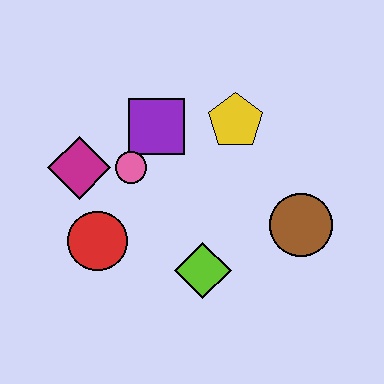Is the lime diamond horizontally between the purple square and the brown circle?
Yes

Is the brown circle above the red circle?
Yes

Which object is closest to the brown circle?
The lime diamond is closest to the brown circle.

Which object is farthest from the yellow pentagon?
The red circle is farthest from the yellow pentagon.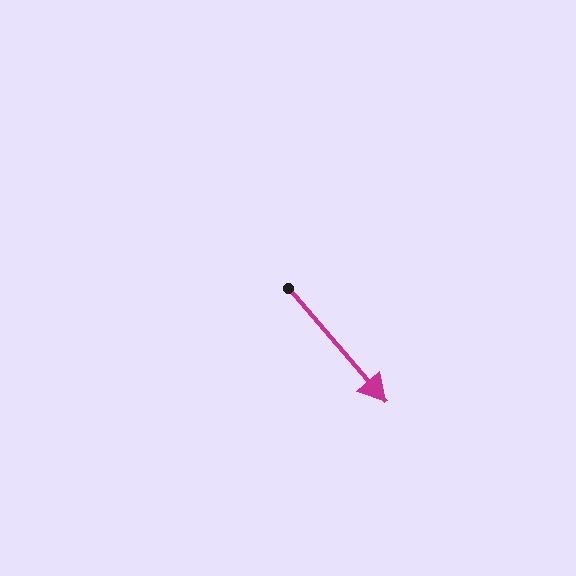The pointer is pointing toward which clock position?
Roughly 5 o'clock.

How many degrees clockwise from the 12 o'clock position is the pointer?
Approximately 140 degrees.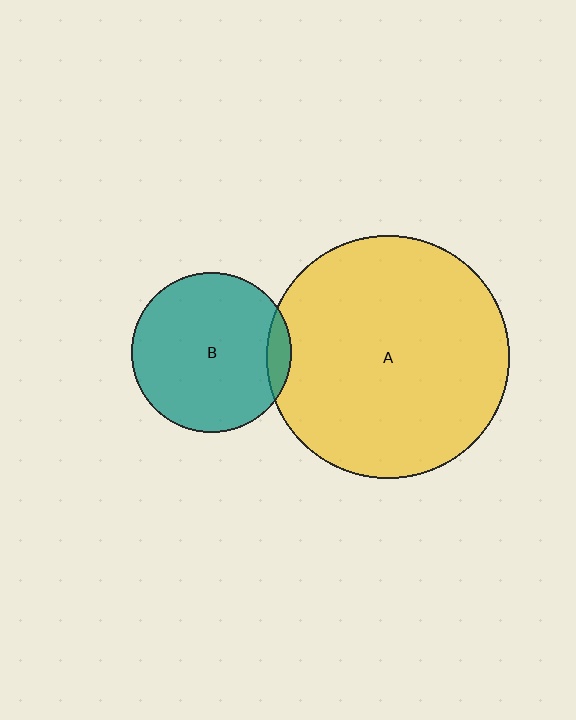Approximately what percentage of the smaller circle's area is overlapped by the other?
Approximately 10%.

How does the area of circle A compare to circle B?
Approximately 2.3 times.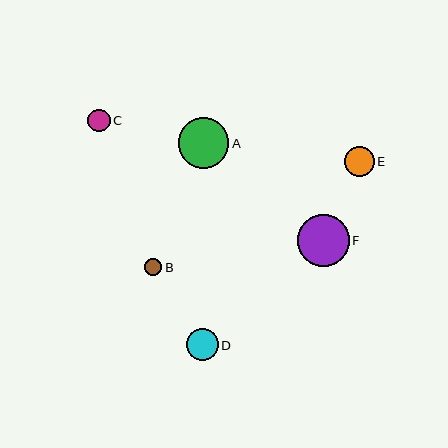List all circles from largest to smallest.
From largest to smallest: F, A, D, E, C, B.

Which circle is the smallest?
Circle B is the smallest with a size of approximately 17 pixels.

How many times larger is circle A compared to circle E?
Circle A is approximately 1.7 times the size of circle E.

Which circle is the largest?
Circle F is the largest with a size of approximately 51 pixels.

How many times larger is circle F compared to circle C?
Circle F is approximately 2.3 times the size of circle C.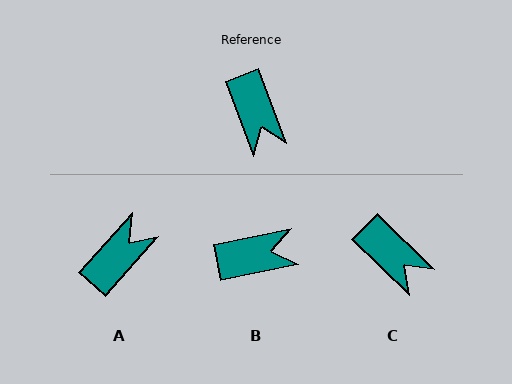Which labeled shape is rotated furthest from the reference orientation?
A, about 118 degrees away.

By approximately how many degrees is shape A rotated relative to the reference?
Approximately 118 degrees counter-clockwise.